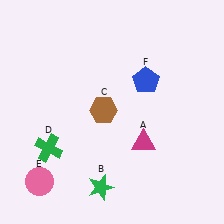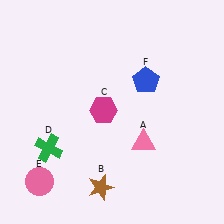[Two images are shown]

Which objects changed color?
A changed from magenta to pink. B changed from green to brown. C changed from brown to magenta.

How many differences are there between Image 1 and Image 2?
There are 3 differences between the two images.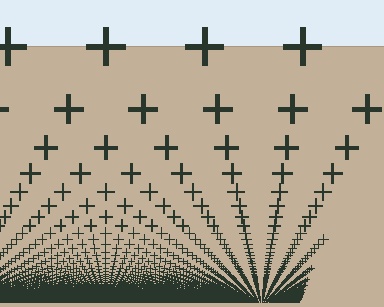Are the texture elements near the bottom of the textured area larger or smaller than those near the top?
Smaller. The gradient is inverted — elements near the bottom are smaller and denser.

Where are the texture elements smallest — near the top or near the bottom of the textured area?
Near the bottom.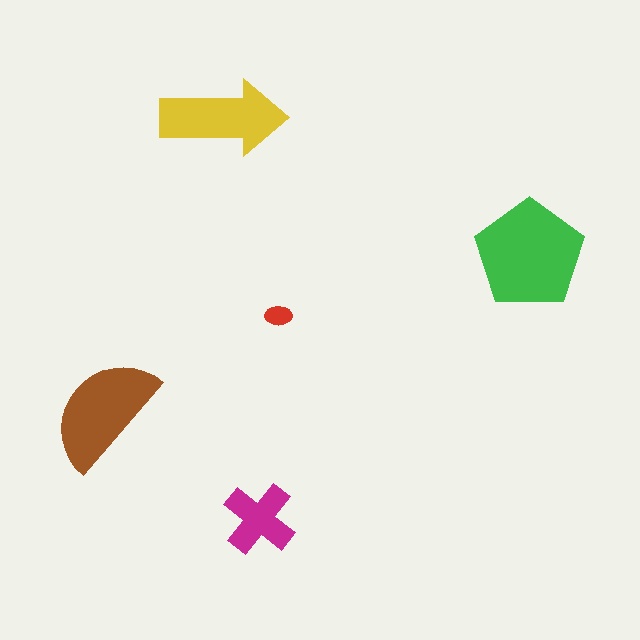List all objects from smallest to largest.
The red ellipse, the magenta cross, the yellow arrow, the brown semicircle, the green pentagon.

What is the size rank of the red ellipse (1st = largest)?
5th.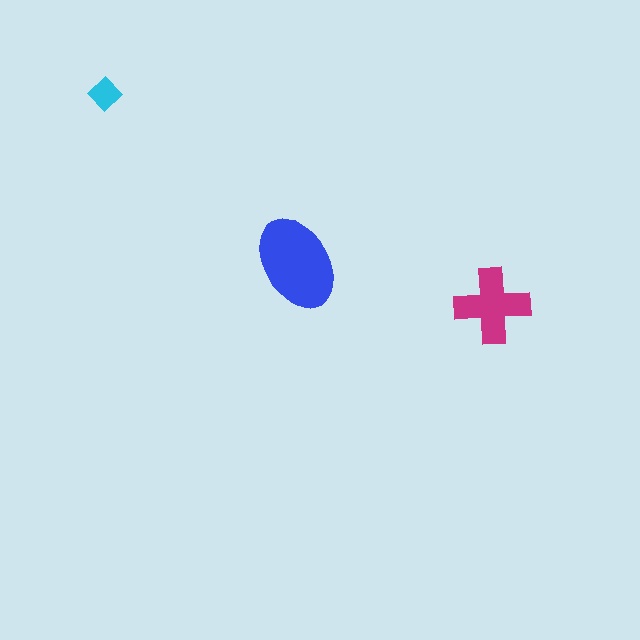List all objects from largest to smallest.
The blue ellipse, the magenta cross, the cyan diamond.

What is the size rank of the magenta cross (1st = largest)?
2nd.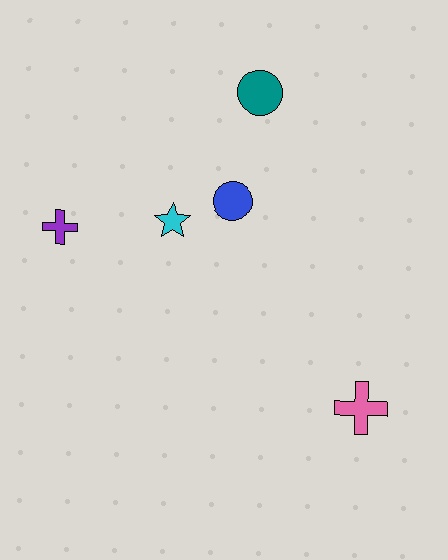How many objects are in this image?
There are 5 objects.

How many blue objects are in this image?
There is 1 blue object.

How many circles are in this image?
There are 2 circles.